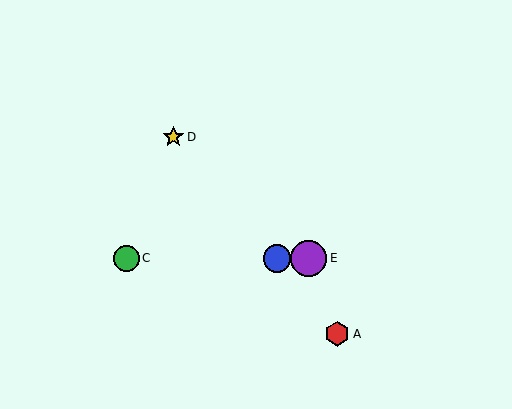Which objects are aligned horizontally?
Objects B, C, E are aligned horizontally.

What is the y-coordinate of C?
Object C is at y≈258.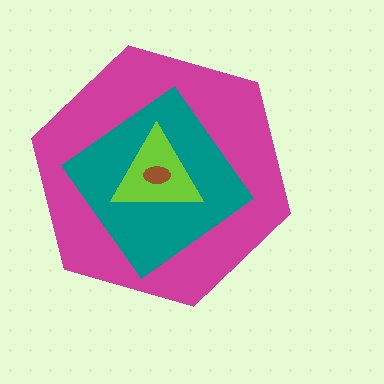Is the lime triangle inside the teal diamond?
Yes.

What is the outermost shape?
The magenta hexagon.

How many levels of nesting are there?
4.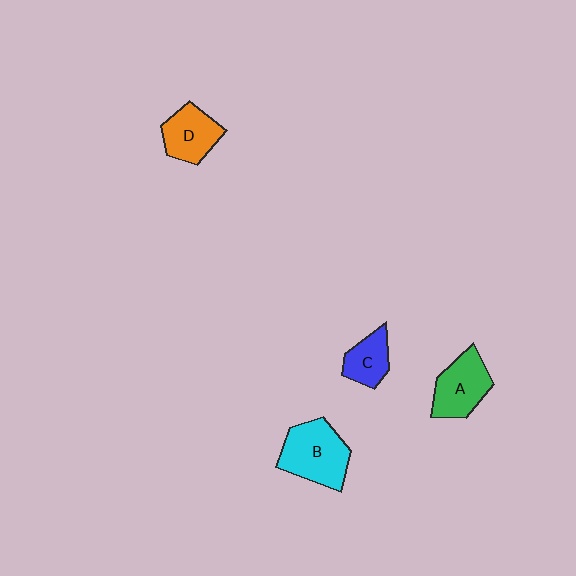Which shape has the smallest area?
Shape C (blue).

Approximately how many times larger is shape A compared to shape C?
Approximately 1.4 times.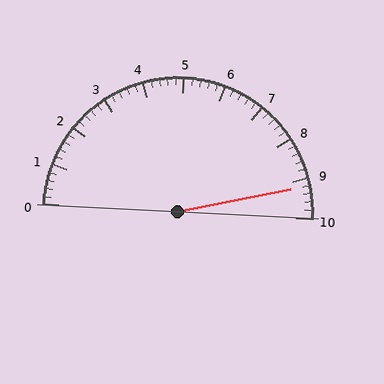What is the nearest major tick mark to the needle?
The nearest major tick mark is 9.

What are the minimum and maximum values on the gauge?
The gauge ranges from 0 to 10.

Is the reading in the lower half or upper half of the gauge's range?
The reading is in the upper half of the range (0 to 10).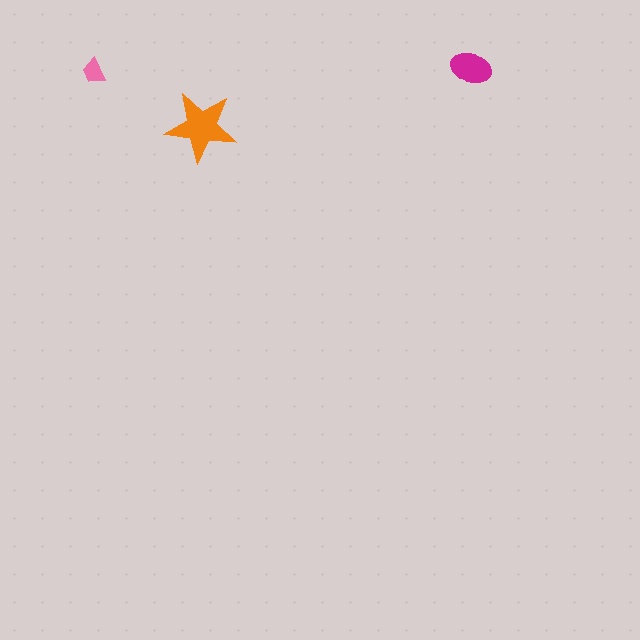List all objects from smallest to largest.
The pink trapezoid, the magenta ellipse, the orange star.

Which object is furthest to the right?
The magenta ellipse is rightmost.